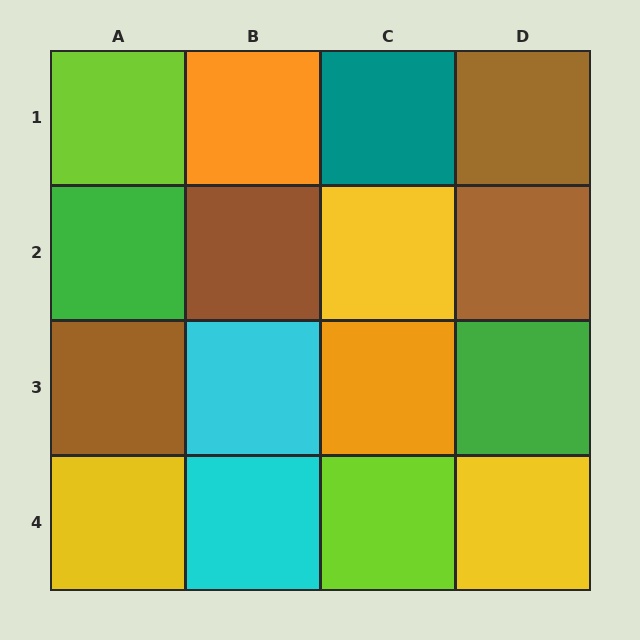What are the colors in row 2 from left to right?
Green, brown, yellow, brown.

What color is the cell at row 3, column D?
Green.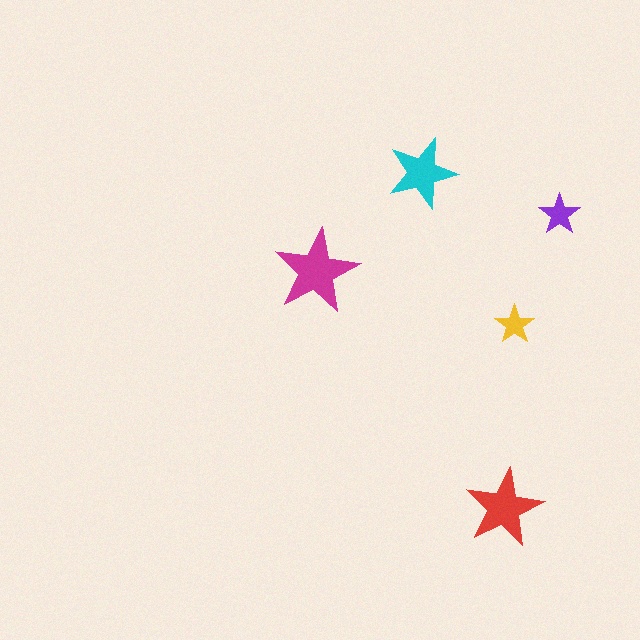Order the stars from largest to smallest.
the magenta one, the red one, the cyan one, the purple one, the yellow one.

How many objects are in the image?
There are 5 objects in the image.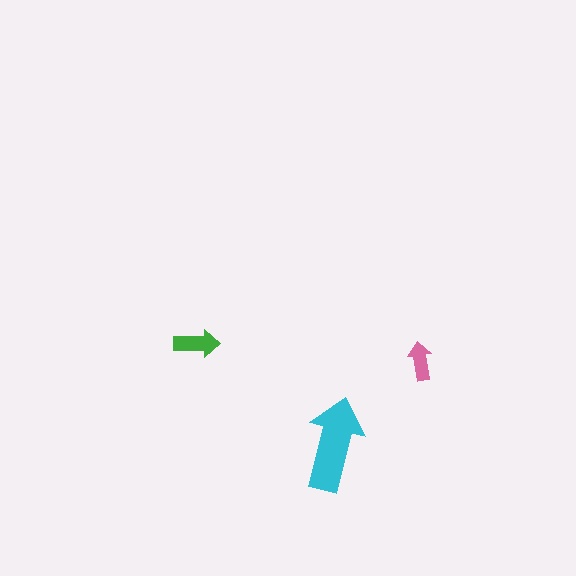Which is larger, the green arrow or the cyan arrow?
The cyan one.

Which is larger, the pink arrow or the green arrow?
The green one.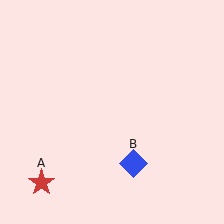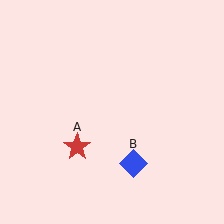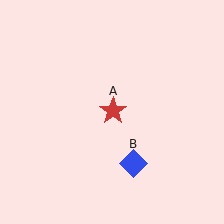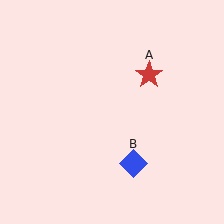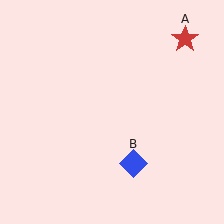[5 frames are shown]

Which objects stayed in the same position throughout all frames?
Blue diamond (object B) remained stationary.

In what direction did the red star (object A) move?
The red star (object A) moved up and to the right.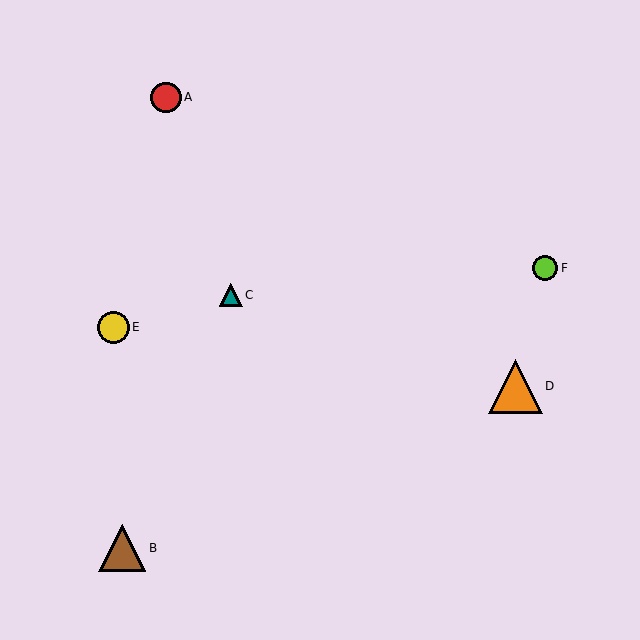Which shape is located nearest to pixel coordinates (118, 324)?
The yellow circle (labeled E) at (113, 327) is nearest to that location.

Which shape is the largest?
The orange triangle (labeled D) is the largest.